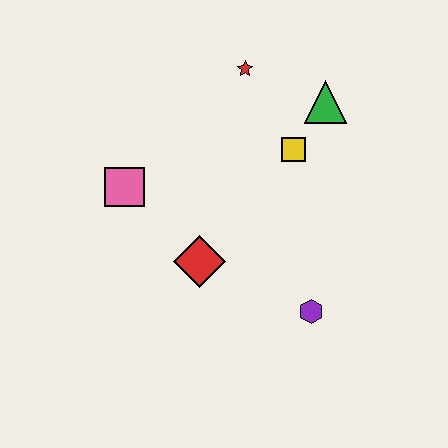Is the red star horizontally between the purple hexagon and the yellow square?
No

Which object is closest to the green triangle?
The yellow square is closest to the green triangle.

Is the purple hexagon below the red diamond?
Yes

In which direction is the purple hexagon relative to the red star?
The purple hexagon is below the red star.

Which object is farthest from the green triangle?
The pink square is farthest from the green triangle.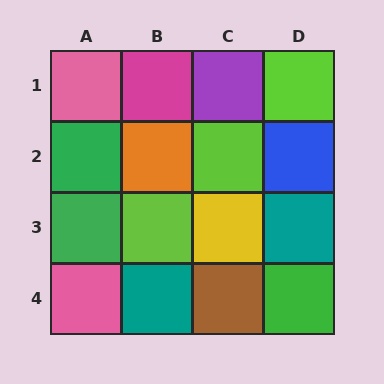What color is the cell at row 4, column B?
Teal.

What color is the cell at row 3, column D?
Teal.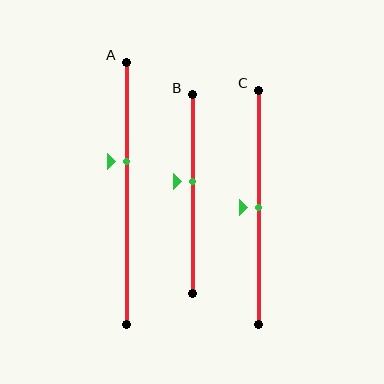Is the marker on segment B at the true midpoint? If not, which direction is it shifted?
No, the marker on segment B is shifted upward by about 6% of the segment length.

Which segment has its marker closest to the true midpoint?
Segment C has its marker closest to the true midpoint.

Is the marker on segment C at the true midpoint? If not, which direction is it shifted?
Yes, the marker on segment C is at the true midpoint.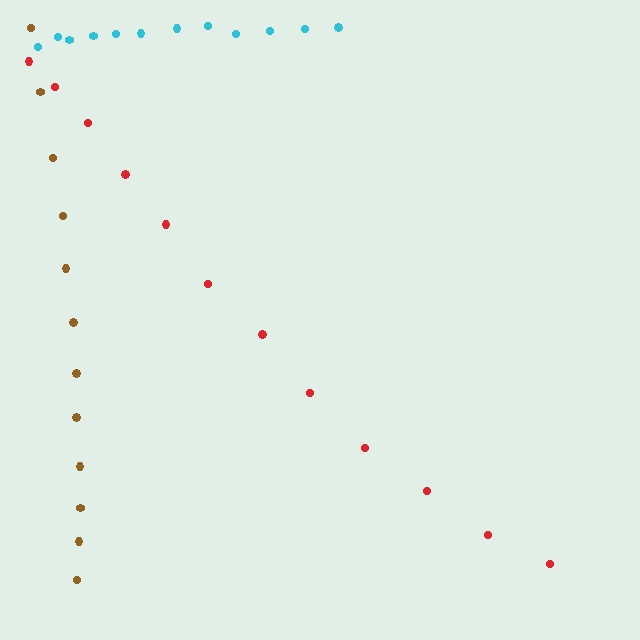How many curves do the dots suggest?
There are 3 distinct paths.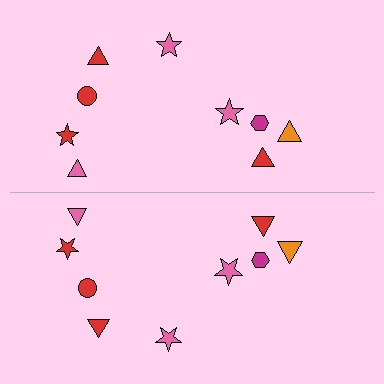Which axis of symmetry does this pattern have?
The pattern has a horizontal axis of symmetry running through the center of the image.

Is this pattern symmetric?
Yes, this pattern has bilateral (reflection) symmetry.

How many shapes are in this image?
There are 18 shapes in this image.